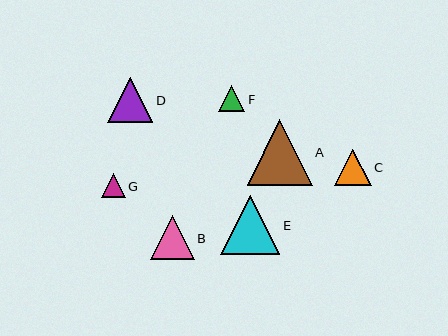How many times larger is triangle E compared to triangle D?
Triangle E is approximately 1.3 times the size of triangle D.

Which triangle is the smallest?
Triangle G is the smallest with a size of approximately 24 pixels.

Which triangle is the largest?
Triangle A is the largest with a size of approximately 65 pixels.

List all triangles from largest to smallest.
From largest to smallest: A, E, D, B, C, F, G.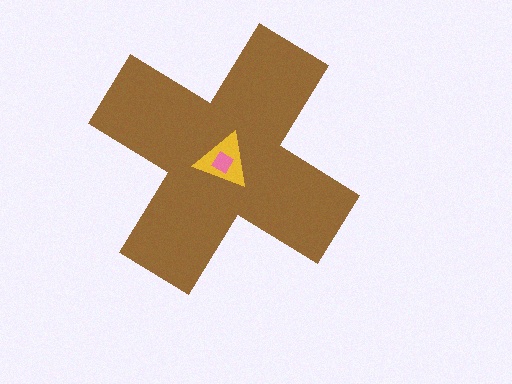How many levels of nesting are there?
3.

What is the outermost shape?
The brown cross.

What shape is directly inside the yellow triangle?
The pink diamond.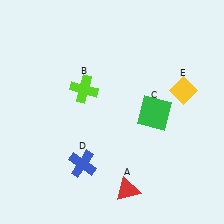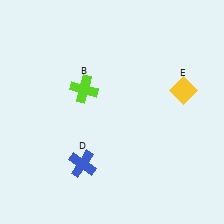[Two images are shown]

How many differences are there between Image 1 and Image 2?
There are 2 differences between the two images.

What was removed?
The green square (C), the red triangle (A) were removed in Image 2.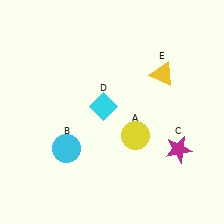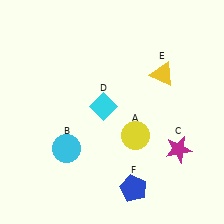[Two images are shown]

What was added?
A blue pentagon (F) was added in Image 2.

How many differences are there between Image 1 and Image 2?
There is 1 difference between the two images.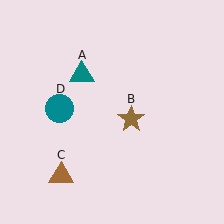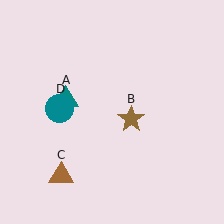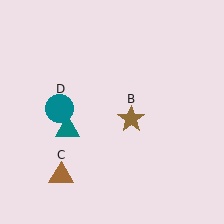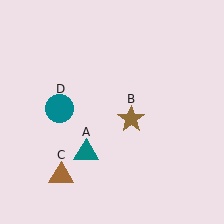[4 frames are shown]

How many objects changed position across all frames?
1 object changed position: teal triangle (object A).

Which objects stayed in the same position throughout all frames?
Brown star (object B) and brown triangle (object C) and teal circle (object D) remained stationary.